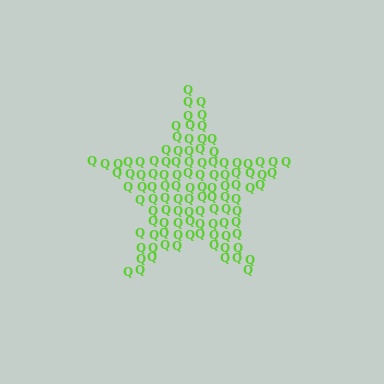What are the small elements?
The small elements are letter Q's.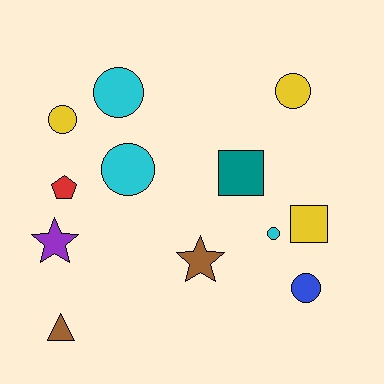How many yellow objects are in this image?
There are 3 yellow objects.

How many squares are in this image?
There are 2 squares.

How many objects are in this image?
There are 12 objects.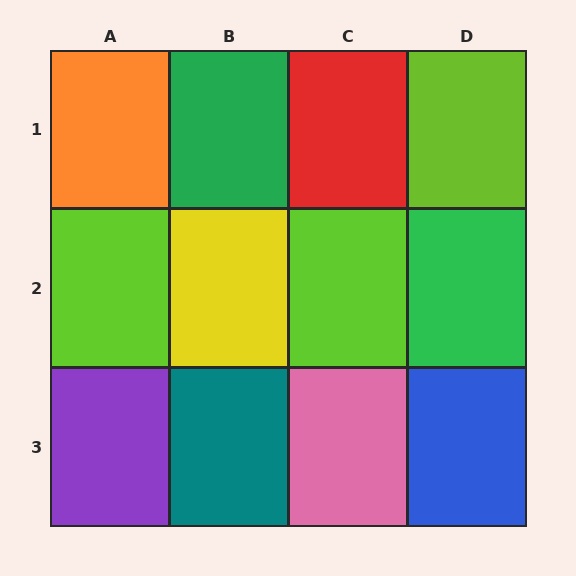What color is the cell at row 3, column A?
Purple.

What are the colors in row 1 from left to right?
Orange, green, red, lime.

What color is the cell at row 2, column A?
Lime.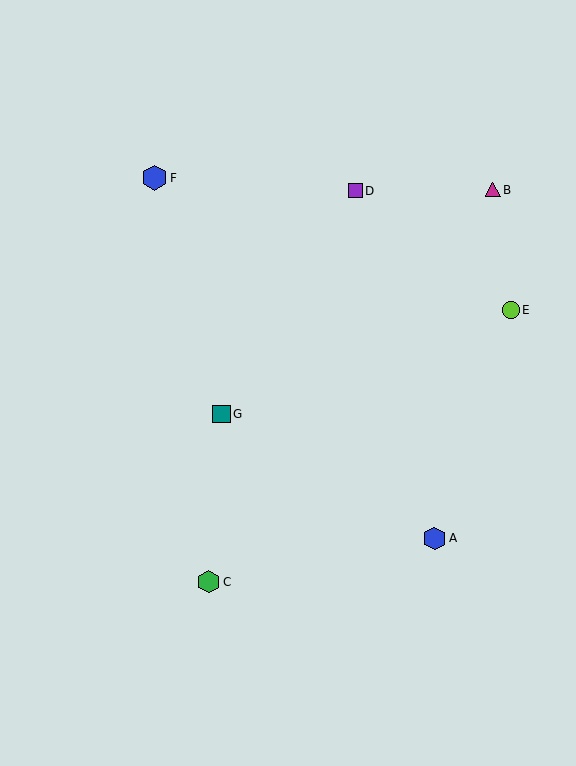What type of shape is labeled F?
Shape F is a blue hexagon.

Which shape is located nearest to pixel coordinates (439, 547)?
The blue hexagon (labeled A) at (434, 538) is nearest to that location.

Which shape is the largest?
The blue hexagon (labeled F) is the largest.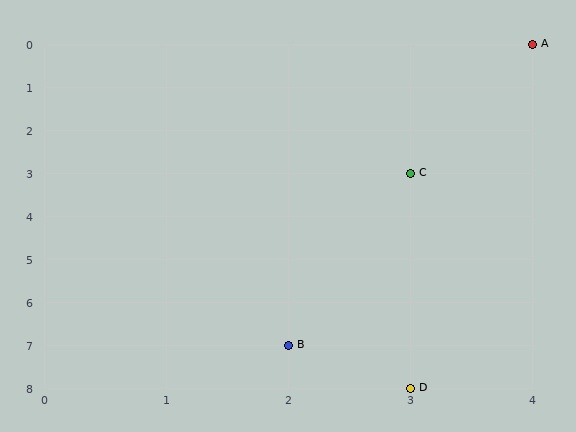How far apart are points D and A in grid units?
Points D and A are 1 column and 8 rows apart (about 8.1 grid units diagonally).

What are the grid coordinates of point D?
Point D is at grid coordinates (3, 8).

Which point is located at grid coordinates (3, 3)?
Point C is at (3, 3).